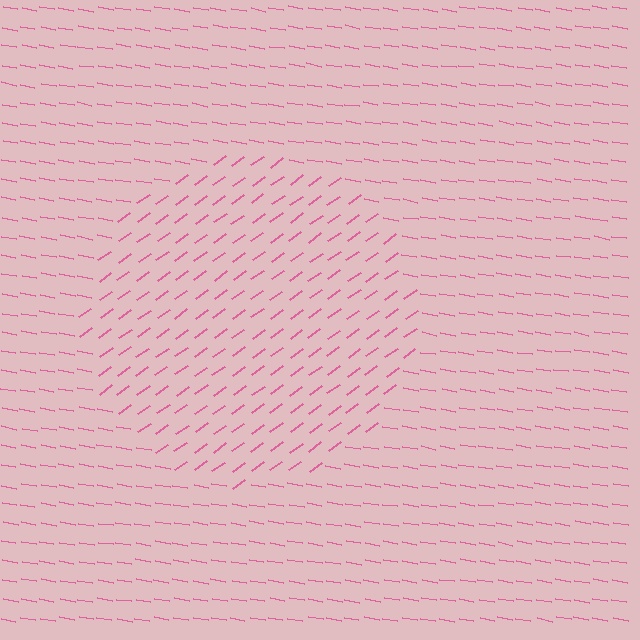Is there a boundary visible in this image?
Yes, there is a texture boundary formed by a change in line orientation.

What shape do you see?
I see a circle.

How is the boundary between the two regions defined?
The boundary is defined purely by a change in line orientation (approximately 45 degrees difference). All lines are the same color and thickness.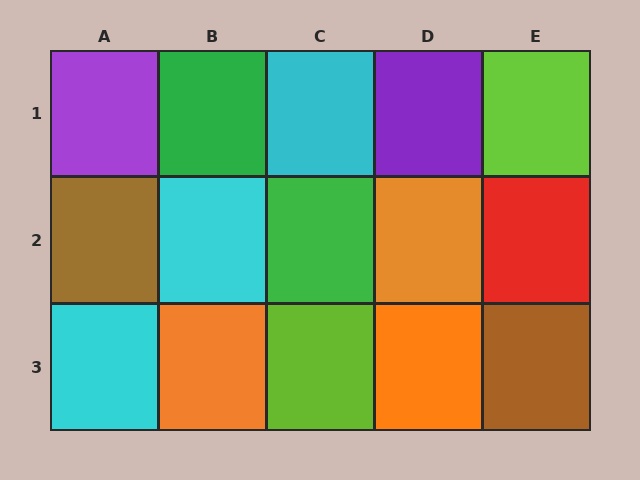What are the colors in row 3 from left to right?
Cyan, orange, lime, orange, brown.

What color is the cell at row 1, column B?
Green.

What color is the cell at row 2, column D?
Orange.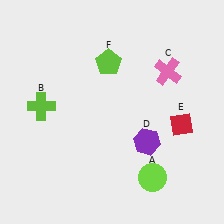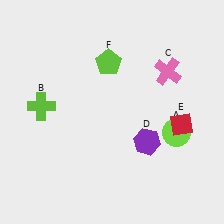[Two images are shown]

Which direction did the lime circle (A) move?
The lime circle (A) moved up.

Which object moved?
The lime circle (A) moved up.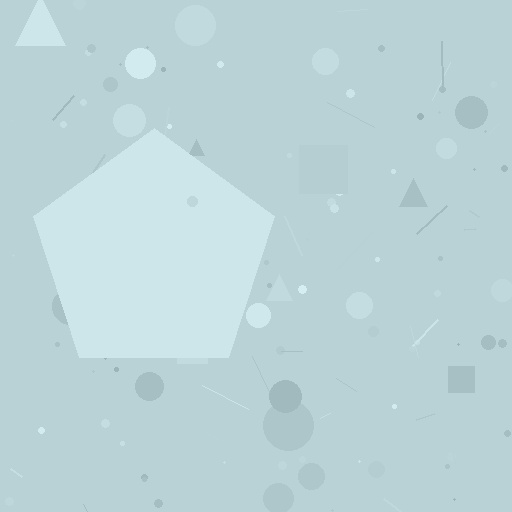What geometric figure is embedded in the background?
A pentagon is embedded in the background.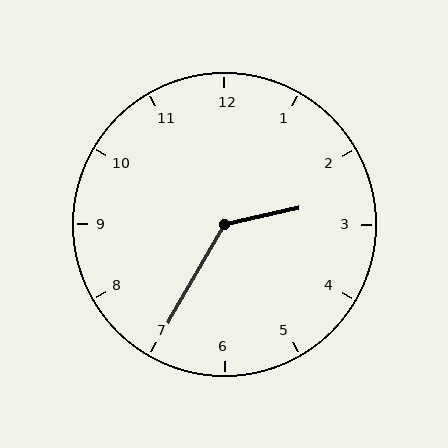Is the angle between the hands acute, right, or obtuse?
It is obtuse.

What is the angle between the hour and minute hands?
Approximately 132 degrees.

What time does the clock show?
2:35.